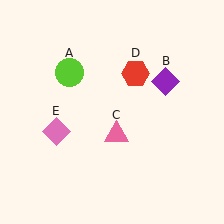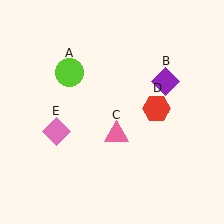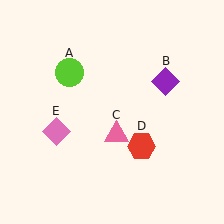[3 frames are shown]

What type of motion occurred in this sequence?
The red hexagon (object D) rotated clockwise around the center of the scene.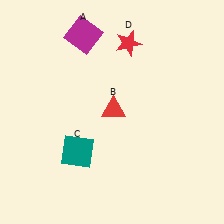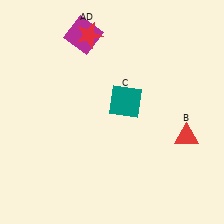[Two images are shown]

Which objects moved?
The objects that moved are: the red triangle (B), the teal square (C), the red star (D).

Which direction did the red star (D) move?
The red star (D) moved left.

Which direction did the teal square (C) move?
The teal square (C) moved up.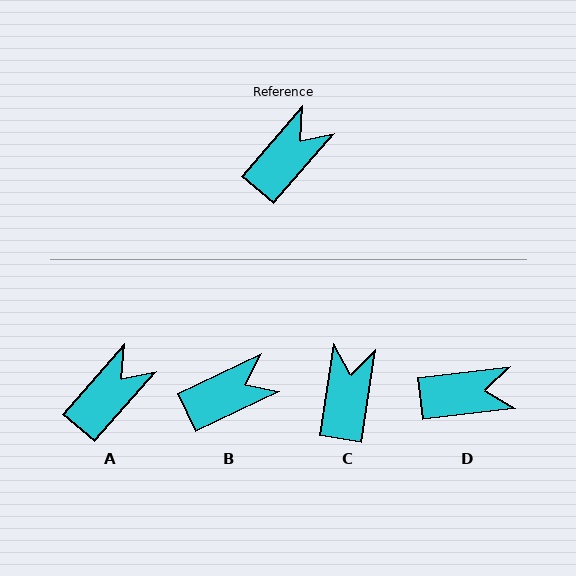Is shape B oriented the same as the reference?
No, it is off by about 24 degrees.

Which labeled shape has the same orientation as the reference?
A.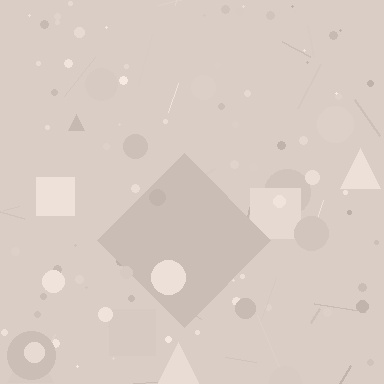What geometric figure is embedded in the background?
A diamond is embedded in the background.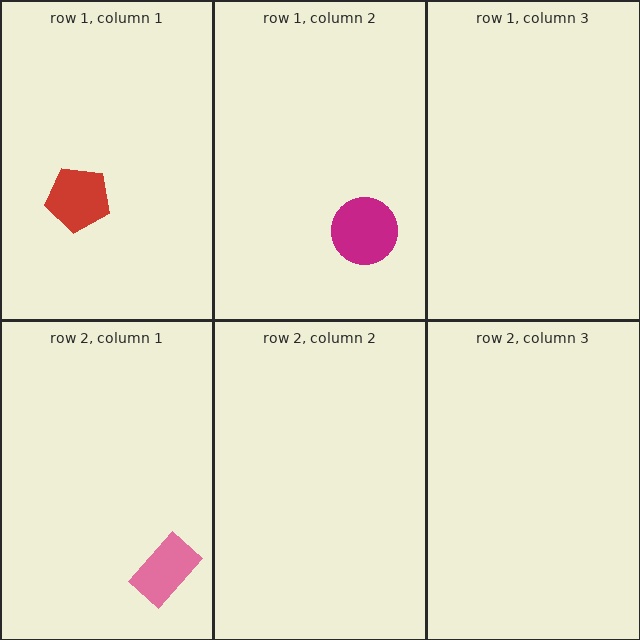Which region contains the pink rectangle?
The row 2, column 1 region.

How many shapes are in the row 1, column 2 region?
1.